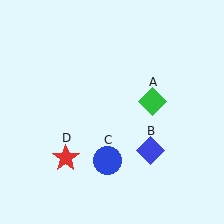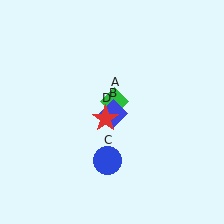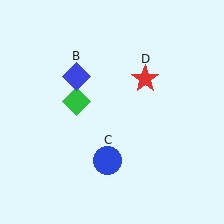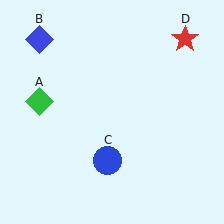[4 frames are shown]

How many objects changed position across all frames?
3 objects changed position: green diamond (object A), blue diamond (object B), red star (object D).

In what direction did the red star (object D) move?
The red star (object D) moved up and to the right.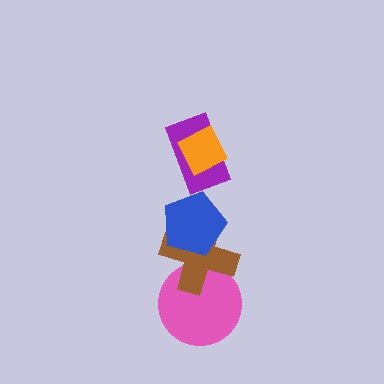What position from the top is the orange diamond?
The orange diamond is 1st from the top.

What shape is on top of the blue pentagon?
The purple rectangle is on top of the blue pentagon.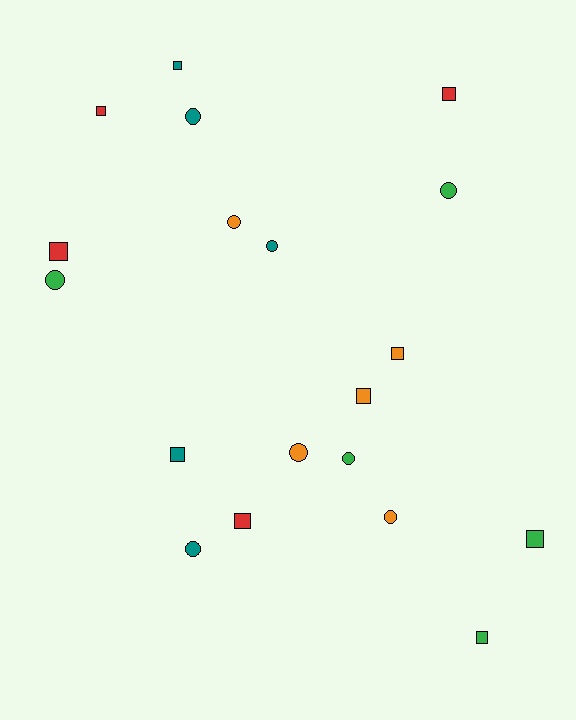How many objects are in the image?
There are 19 objects.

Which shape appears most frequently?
Square, with 10 objects.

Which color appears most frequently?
Teal, with 5 objects.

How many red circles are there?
There are no red circles.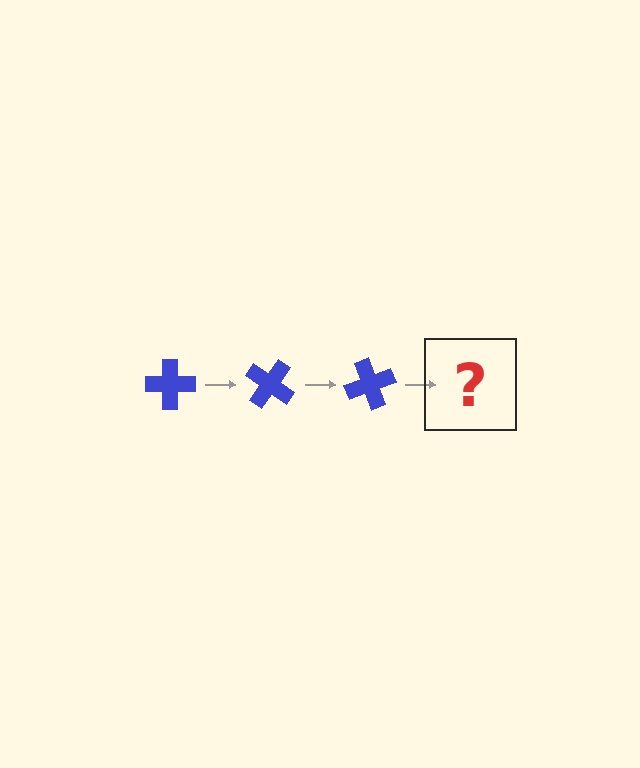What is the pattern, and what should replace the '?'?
The pattern is that the cross rotates 35 degrees each step. The '?' should be a blue cross rotated 105 degrees.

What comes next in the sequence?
The next element should be a blue cross rotated 105 degrees.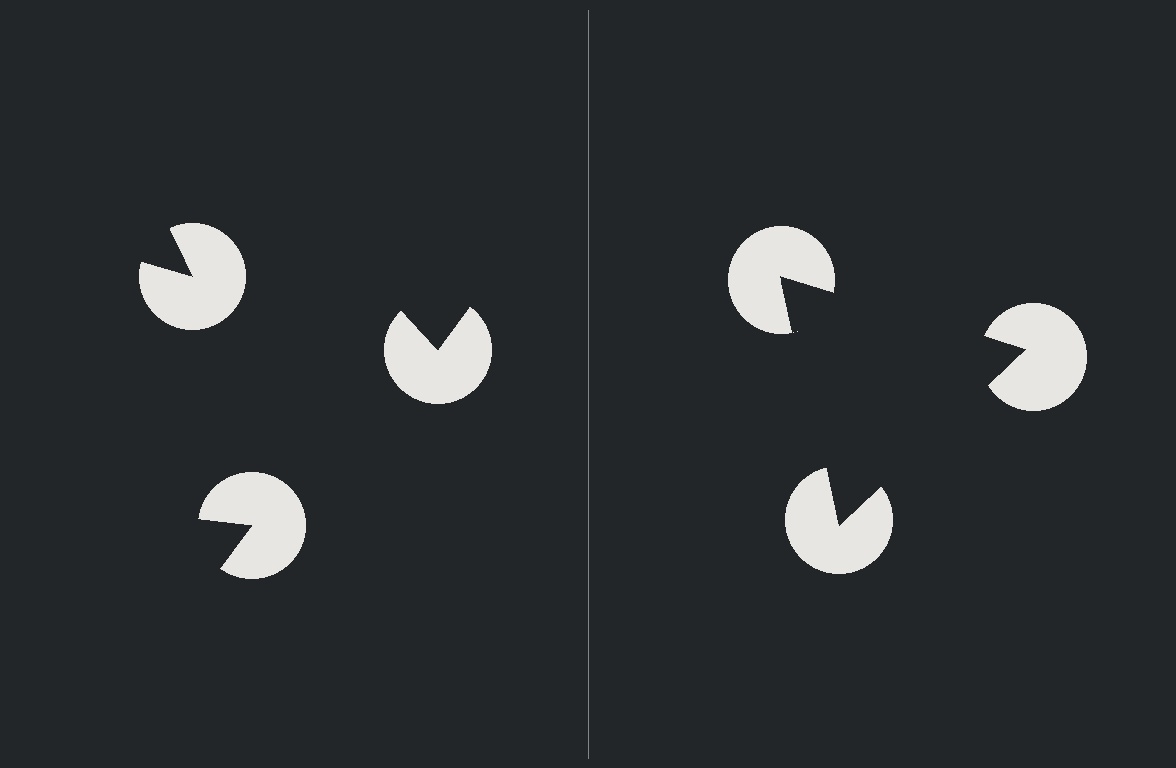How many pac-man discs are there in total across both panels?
6 — 3 on each side.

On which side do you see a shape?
An illusory triangle appears on the right side. On the left side the wedge cuts are rotated, so no coherent shape forms.